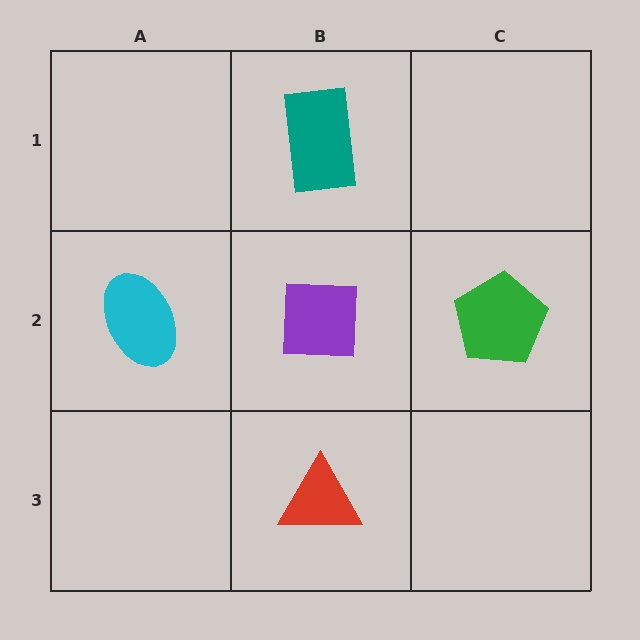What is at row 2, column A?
A cyan ellipse.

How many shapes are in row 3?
1 shape.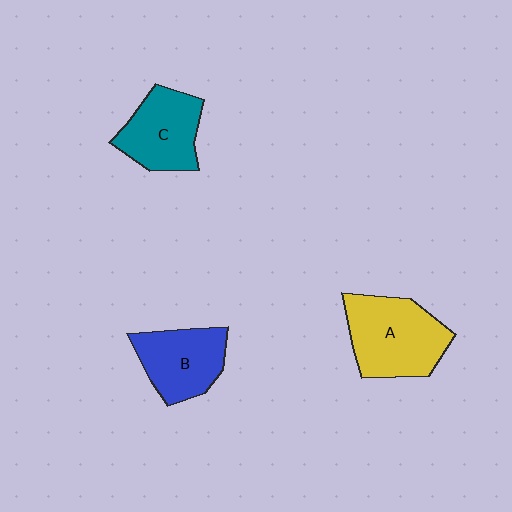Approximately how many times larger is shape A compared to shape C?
Approximately 1.3 times.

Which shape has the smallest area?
Shape B (blue).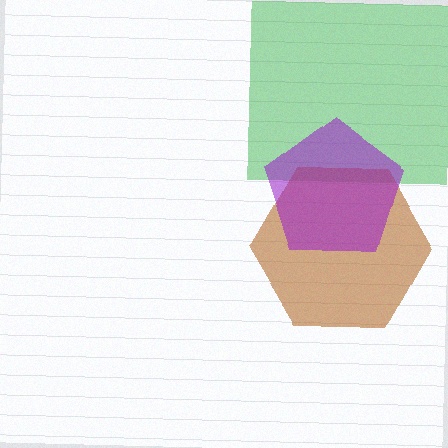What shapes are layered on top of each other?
The layered shapes are: a green square, a brown hexagon, a purple pentagon.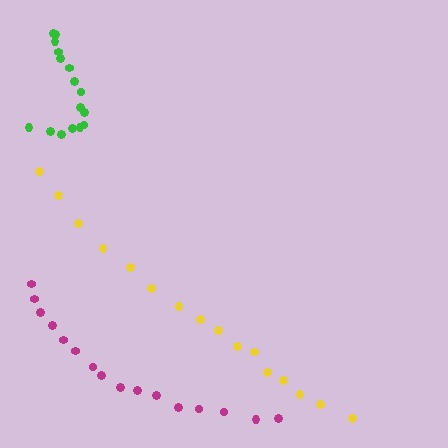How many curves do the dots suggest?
There are 3 distinct paths.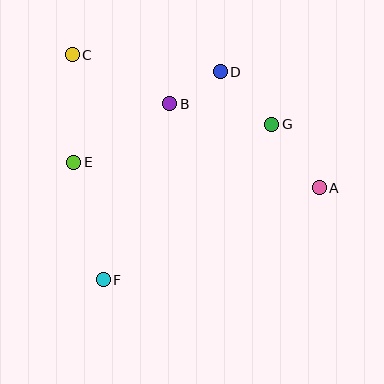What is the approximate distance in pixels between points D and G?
The distance between D and G is approximately 73 pixels.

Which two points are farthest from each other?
Points A and C are farthest from each other.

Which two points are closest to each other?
Points B and D are closest to each other.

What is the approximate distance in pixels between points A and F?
The distance between A and F is approximately 235 pixels.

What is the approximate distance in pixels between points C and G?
The distance between C and G is approximately 211 pixels.